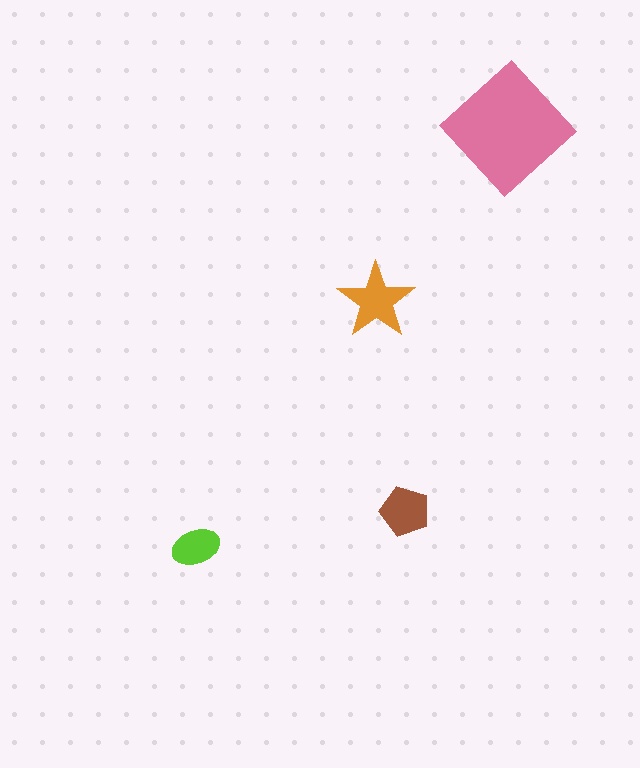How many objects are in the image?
There are 4 objects in the image.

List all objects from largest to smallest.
The pink diamond, the orange star, the brown pentagon, the lime ellipse.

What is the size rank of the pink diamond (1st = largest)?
1st.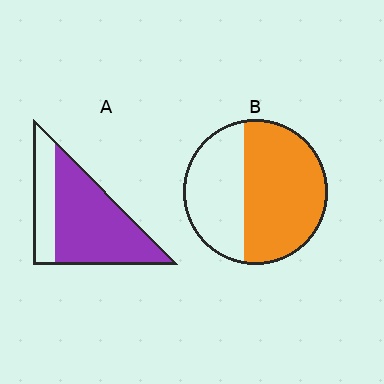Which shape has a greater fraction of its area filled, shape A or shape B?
Shape A.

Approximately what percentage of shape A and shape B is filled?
A is approximately 70% and B is approximately 60%.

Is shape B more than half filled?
Yes.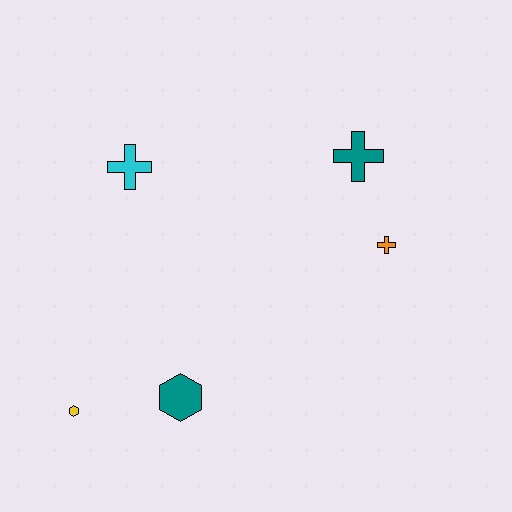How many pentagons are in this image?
There are no pentagons.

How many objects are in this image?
There are 5 objects.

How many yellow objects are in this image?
There is 1 yellow object.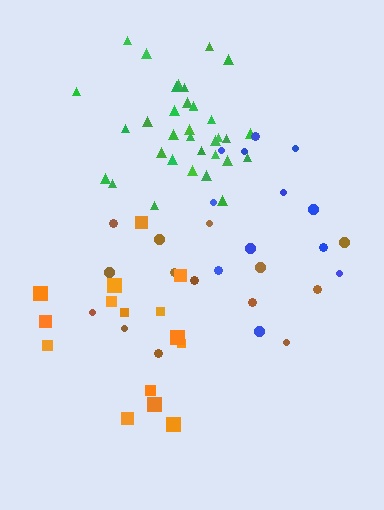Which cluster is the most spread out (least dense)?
Brown.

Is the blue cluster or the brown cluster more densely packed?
Blue.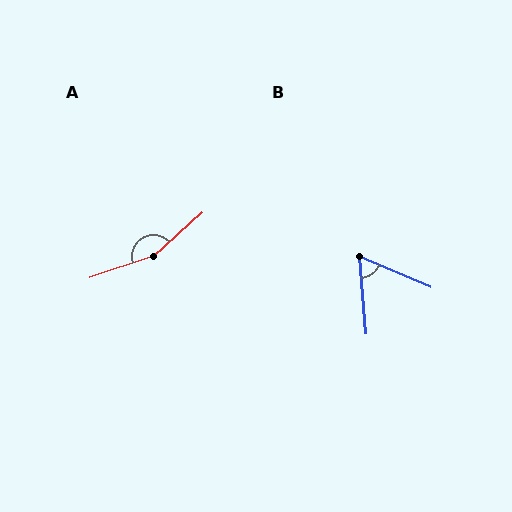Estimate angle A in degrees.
Approximately 157 degrees.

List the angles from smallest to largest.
B (62°), A (157°).